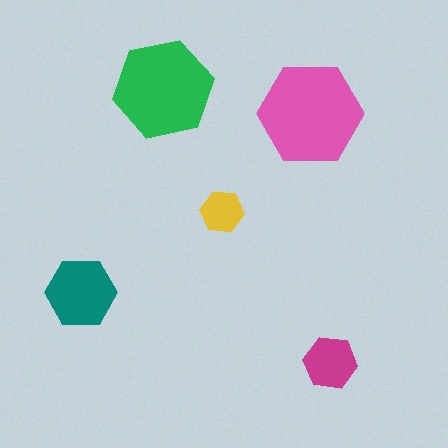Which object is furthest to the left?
The teal hexagon is leftmost.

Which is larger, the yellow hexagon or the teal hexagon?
The teal one.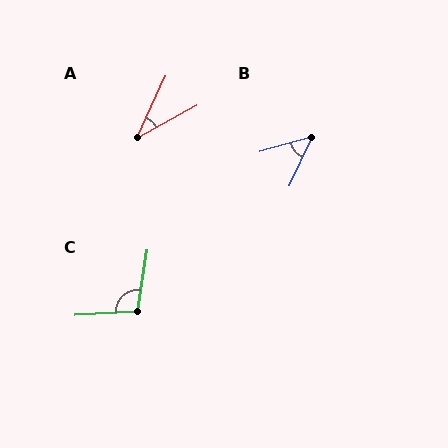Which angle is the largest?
C, at approximately 102 degrees.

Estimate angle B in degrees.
Approximately 49 degrees.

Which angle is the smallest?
A, at approximately 37 degrees.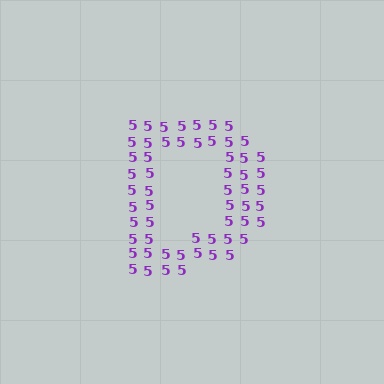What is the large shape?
The large shape is the letter D.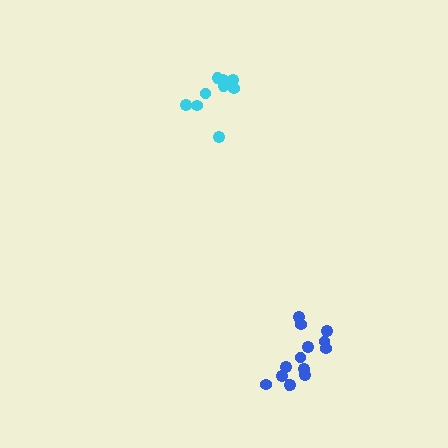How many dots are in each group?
Group 1: 9 dots, Group 2: 15 dots (24 total).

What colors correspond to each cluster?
The clusters are colored: cyan, blue.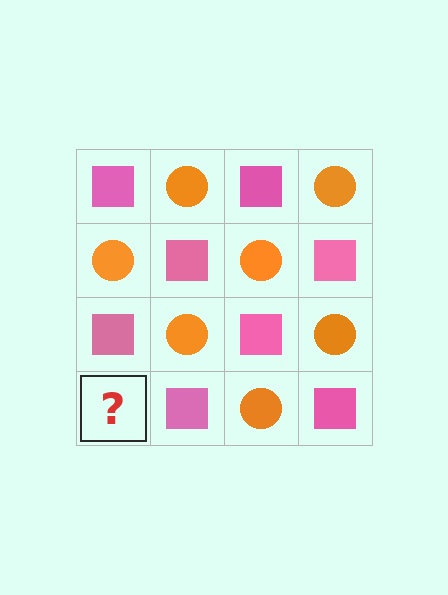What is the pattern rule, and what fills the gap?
The rule is that it alternates pink square and orange circle in a checkerboard pattern. The gap should be filled with an orange circle.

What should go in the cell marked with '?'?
The missing cell should contain an orange circle.